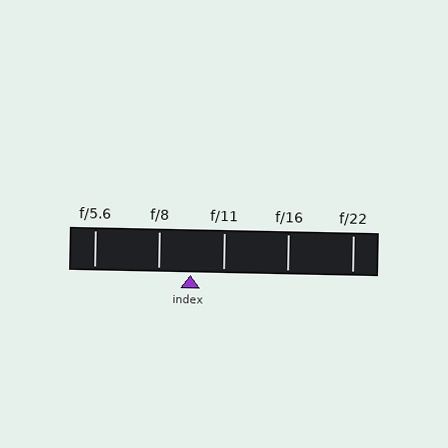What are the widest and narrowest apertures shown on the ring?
The widest aperture shown is f/5.6 and the narrowest is f/22.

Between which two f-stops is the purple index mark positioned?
The index mark is between f/8 and f/11.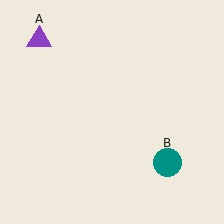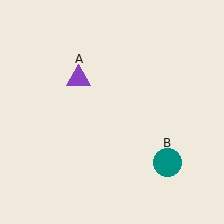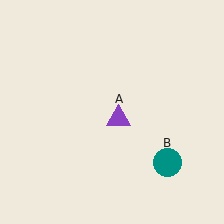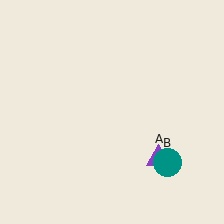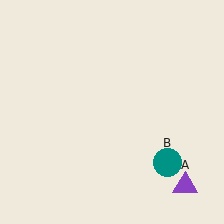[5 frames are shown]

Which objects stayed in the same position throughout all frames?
Teal circle (object B) remained stationary.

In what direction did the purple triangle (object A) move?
The purple triangle (object A) moved down and to the right.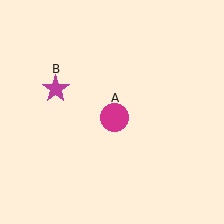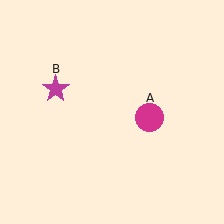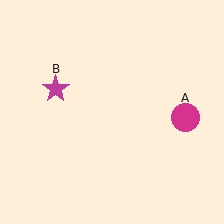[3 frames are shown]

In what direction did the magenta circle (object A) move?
The magenta circle (object A) moved right.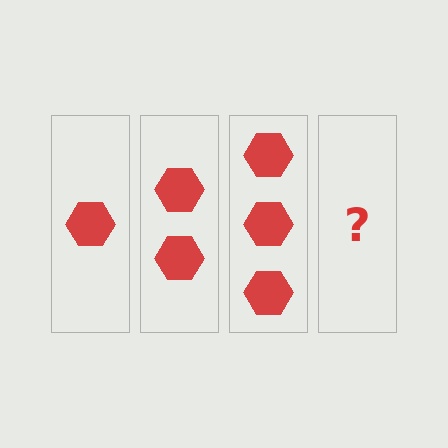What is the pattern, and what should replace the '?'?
The pattern is that each step adds one more hexagon. The '?' should be 4 hexagons.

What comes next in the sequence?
The next element should be 4 hexagons.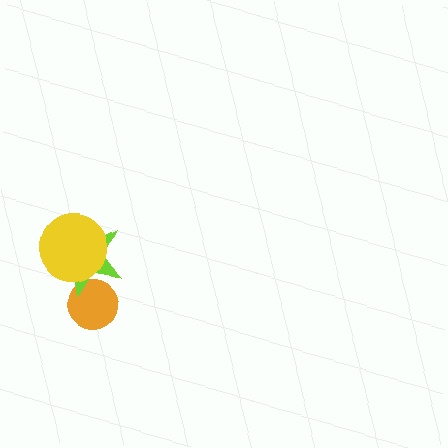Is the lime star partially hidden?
Yes, it is partially covered by another shape.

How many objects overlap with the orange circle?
1 object overlaps with the orange circle.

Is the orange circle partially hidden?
Yes, it is partially covered by another shape.